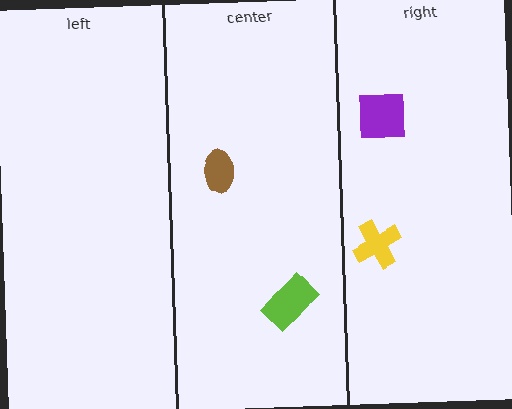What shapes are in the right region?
The purple square, the yellow cross.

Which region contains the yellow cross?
The right region.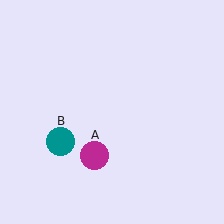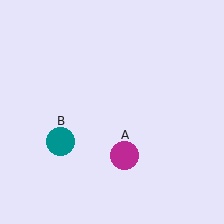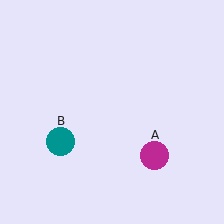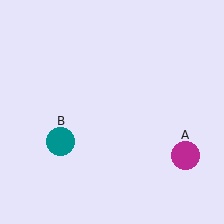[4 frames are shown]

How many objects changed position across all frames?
1 object changed position: magenta circle (object A).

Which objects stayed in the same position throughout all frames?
Teal circle (object B) remained stationary.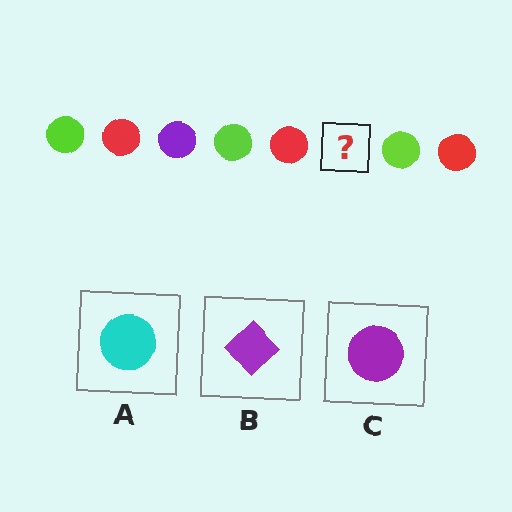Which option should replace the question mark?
Option C.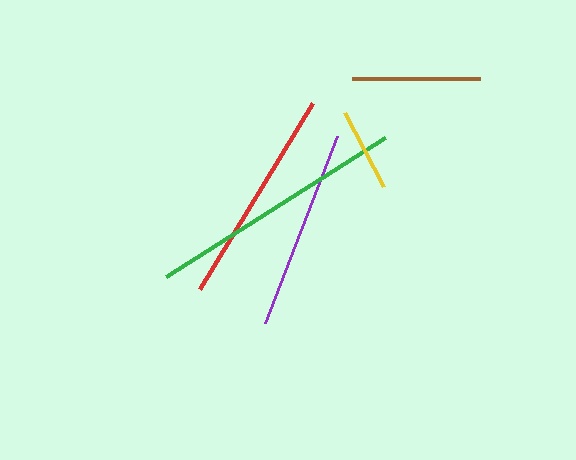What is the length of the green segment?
The green segment is approximately 260 pixels long.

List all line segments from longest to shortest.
From longest to shortest: green, red, purple, brown, yellow.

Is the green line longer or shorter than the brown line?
The green line is longer than the brown line.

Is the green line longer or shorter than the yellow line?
The green line is longer than the yellow line.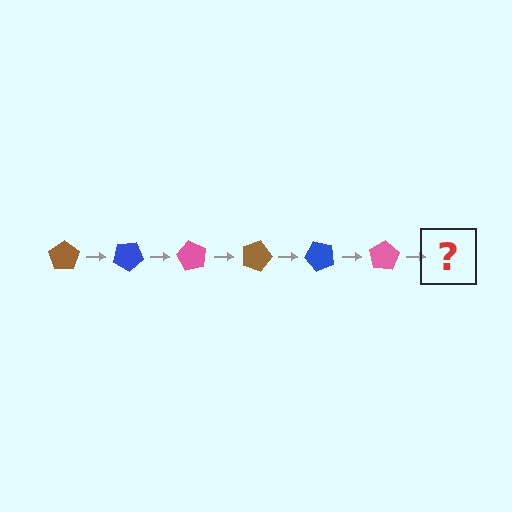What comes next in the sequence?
The next element should be a brown pentagon, rotated 180 degrees from the start.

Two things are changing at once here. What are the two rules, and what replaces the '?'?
The two rules are that it rotates 30 degrees each step and the color cycles through brown, blue, and pink. The '?' should be a brown pentagon, rotated 180 degrees from the start.